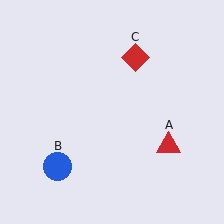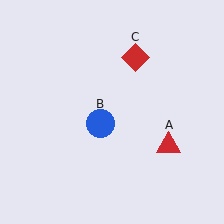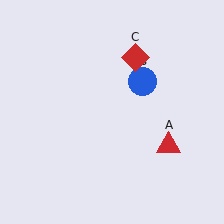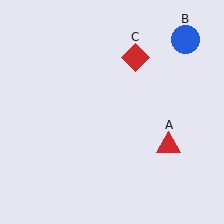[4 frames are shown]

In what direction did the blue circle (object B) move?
The blue circle (object B) moved up and to the right.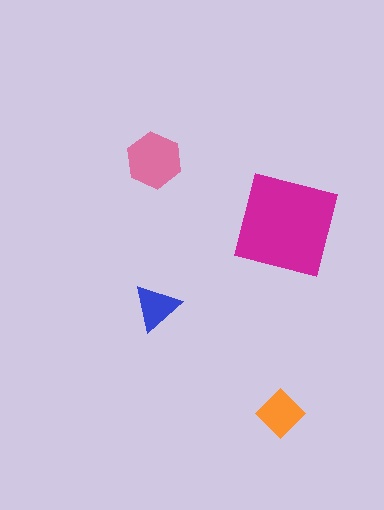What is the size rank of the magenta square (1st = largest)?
1st.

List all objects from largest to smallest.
The magenta square, the pink hexagon, the orange diamond, the blue triangle.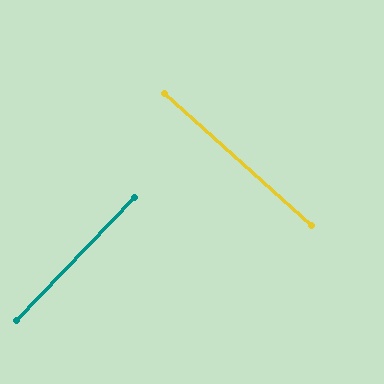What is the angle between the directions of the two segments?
Approximately 88 degrees.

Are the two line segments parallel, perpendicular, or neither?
Perpendicular — they meet at approximately 88°.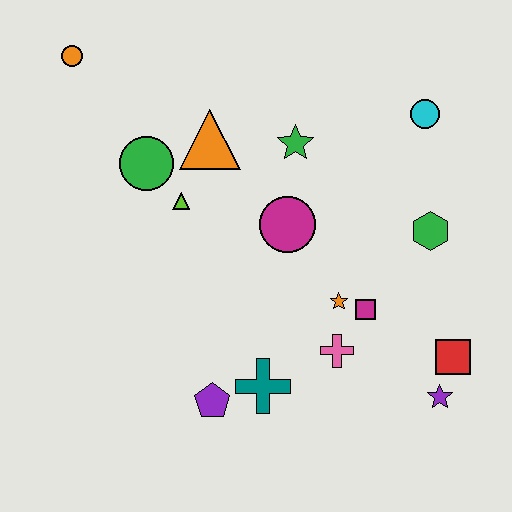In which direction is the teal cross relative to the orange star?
The teal cross is below the orange star.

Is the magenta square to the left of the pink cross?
No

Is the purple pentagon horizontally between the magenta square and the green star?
No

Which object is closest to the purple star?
The red square is closest to the purple star.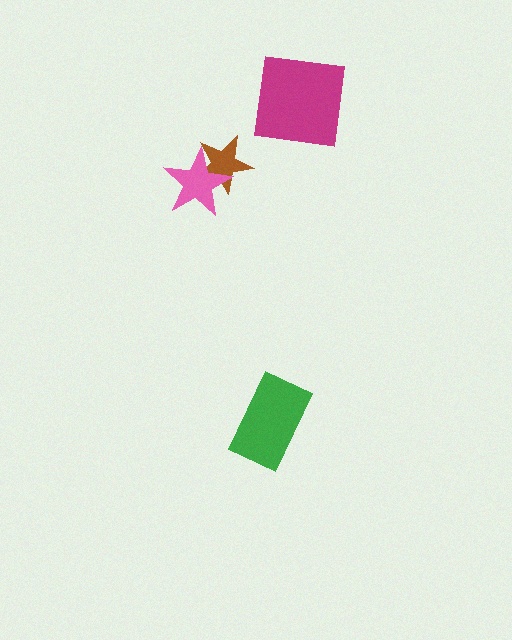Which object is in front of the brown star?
The pink star is in front of the brown star.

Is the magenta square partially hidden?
No, no other shape covers it.